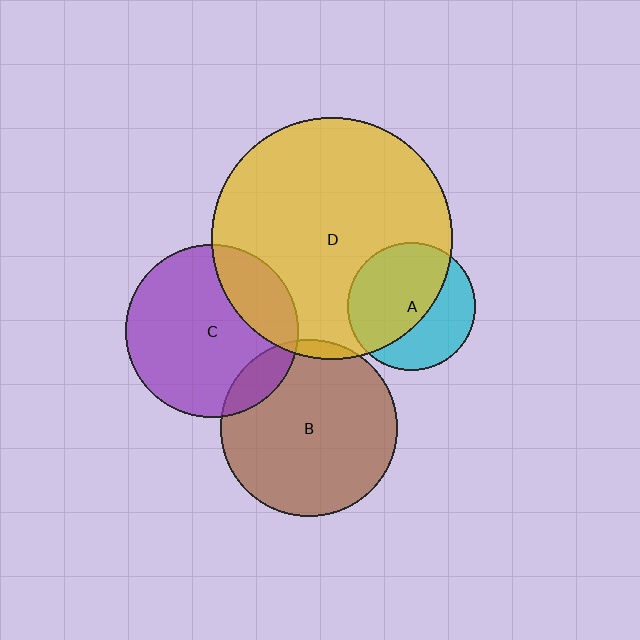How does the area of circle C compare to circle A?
Approximately 1.8 times.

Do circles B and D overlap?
Yes.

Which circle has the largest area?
Circle D (yellow).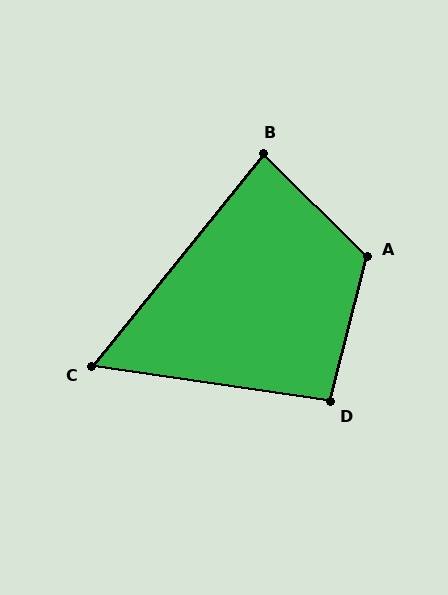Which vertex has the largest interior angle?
A, at approximately 121 degrees.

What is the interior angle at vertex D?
Approximately 96 degrees (obtuse).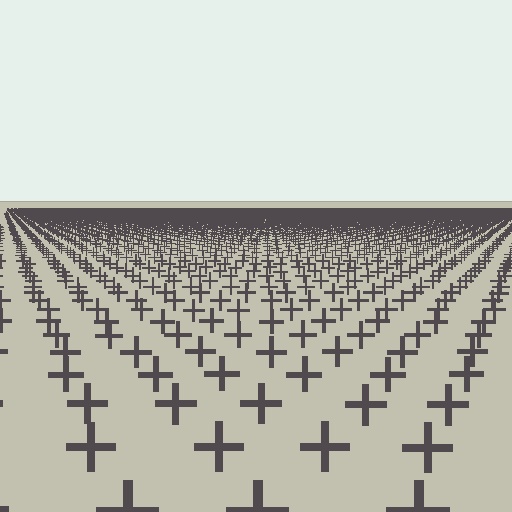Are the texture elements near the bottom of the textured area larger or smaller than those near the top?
Larger. Near the bottom, elements are closer to the viewer and appear at a bigger on-screen size.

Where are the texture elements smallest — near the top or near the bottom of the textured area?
Near the top.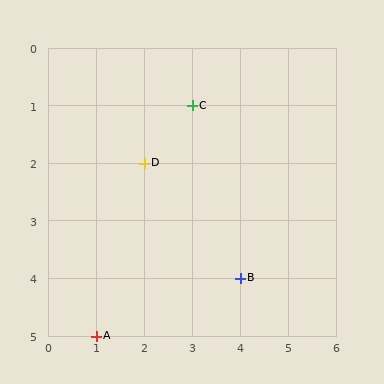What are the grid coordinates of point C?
Point C is at grid coordinates (3, 1).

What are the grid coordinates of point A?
Point A is at grid coordinates (1, 5).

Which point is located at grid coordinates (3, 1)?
Point C is at (3, 1).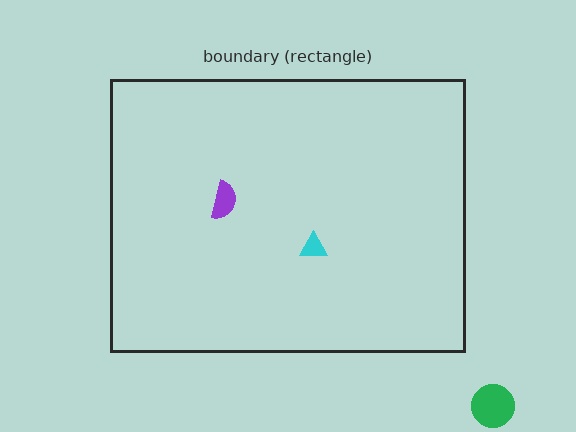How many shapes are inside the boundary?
2 inside, 1 outside.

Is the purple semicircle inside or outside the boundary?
Inside.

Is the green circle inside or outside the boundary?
Outside.